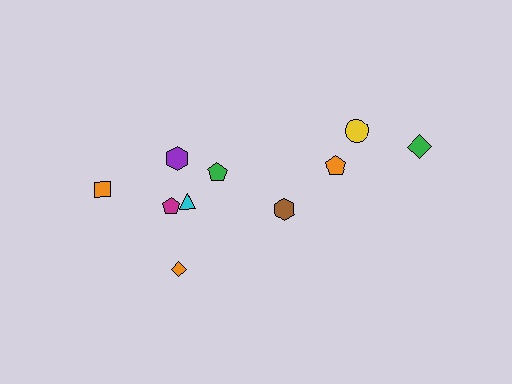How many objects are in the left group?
There are 6 objects.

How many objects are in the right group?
There are 4 objects.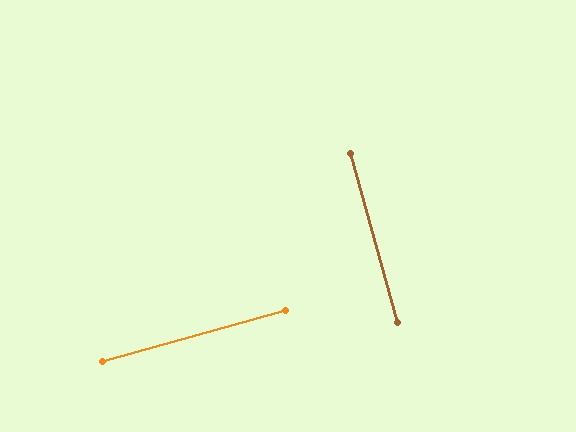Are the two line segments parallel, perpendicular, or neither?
Perpendicular — they meet at approximately 90°.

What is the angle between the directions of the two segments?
Approximately 90 degrees.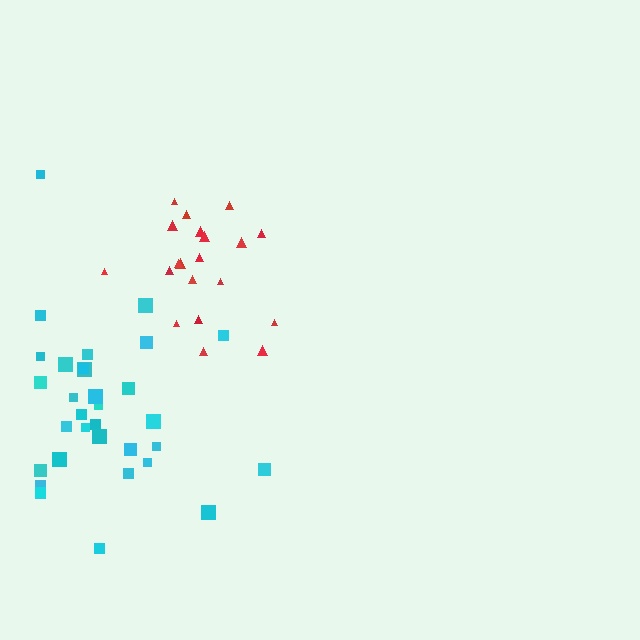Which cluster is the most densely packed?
Red.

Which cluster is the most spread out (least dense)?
Cyan.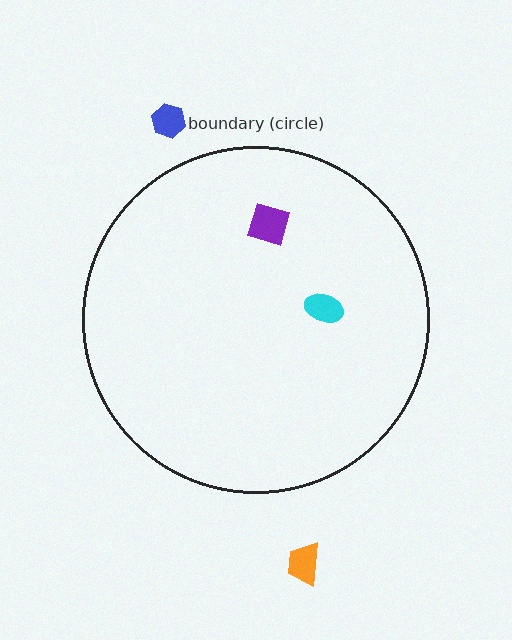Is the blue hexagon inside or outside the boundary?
Outside.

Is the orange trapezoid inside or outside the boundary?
Outside.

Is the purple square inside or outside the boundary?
Inside.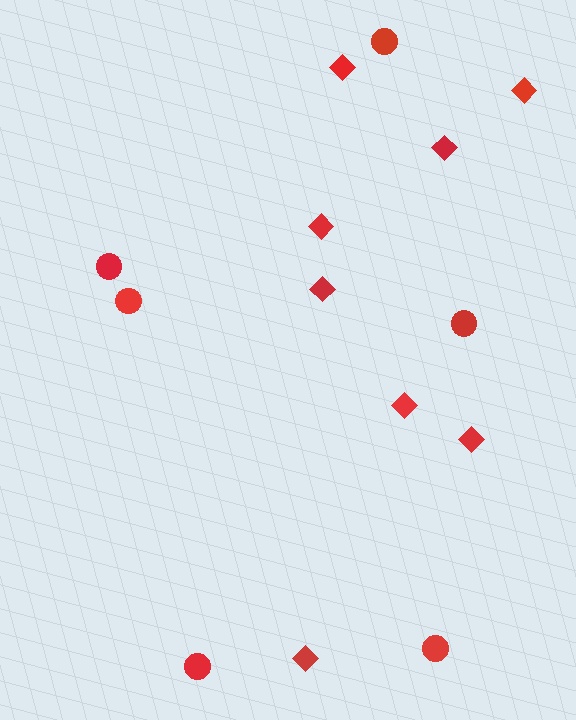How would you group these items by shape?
There are 2 groups: one group of diamonds (8) and one group of circles (6).